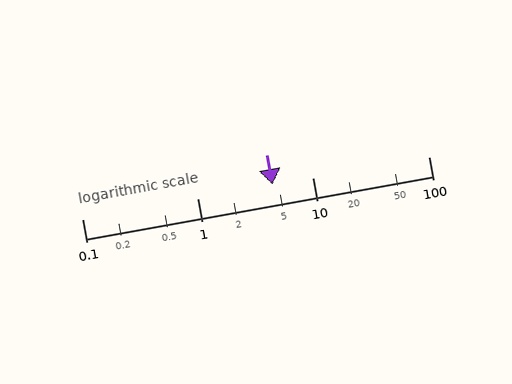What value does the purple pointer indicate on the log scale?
The pointer indicates approximately 4.5.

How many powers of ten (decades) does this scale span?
The scale spans 3 decades, from 0.1 to 100.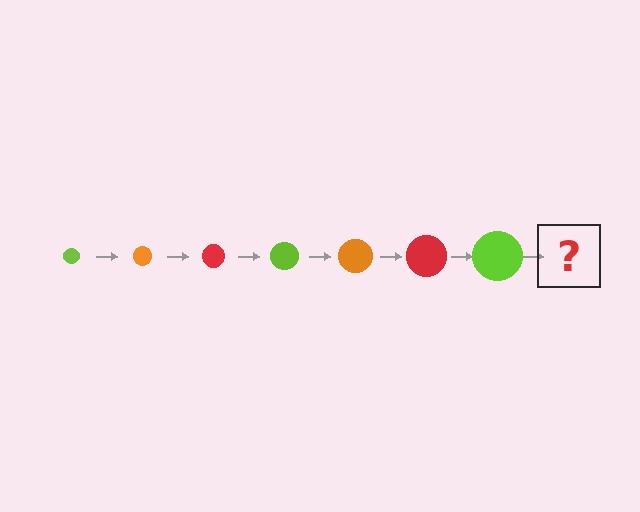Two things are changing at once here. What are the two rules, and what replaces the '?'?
The two rules are that the circle grows larger each step and the color cycles through lime, orange, and red. The '?' should be an orange circle, larger than the previous one.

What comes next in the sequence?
The next element should be an orange circle, larger than the previous one.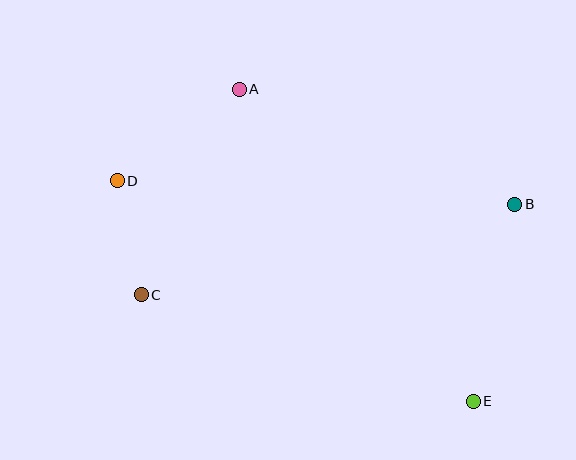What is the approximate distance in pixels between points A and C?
The distance between A and C is approximately 227 pixels.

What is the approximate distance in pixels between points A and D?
The distance between A and D is approximately 153 pixels.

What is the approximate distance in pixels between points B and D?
The distance between B and D is approximately 398 pixels.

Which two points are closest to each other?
Points C and D are closest to each other.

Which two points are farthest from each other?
Points D and E are farthest from each other.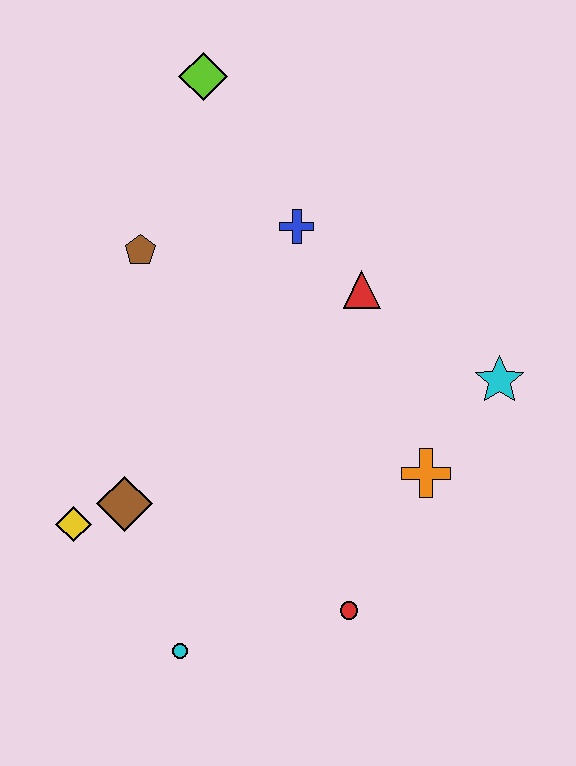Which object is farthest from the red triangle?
The cyan circle is farthest from the red triangle.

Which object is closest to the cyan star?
The orange cross is closest to the cyan star.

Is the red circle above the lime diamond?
No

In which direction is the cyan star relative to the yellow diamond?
The cyan star is to the right of the yellow diamond.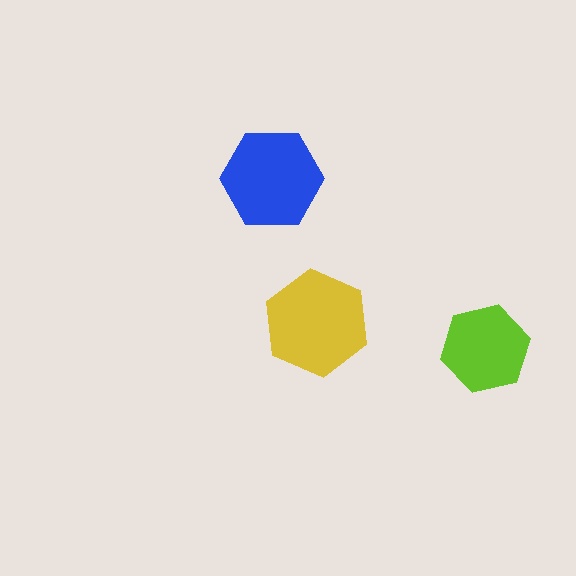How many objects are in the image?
There are 3 objects in the image.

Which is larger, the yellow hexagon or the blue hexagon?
The yellow one.